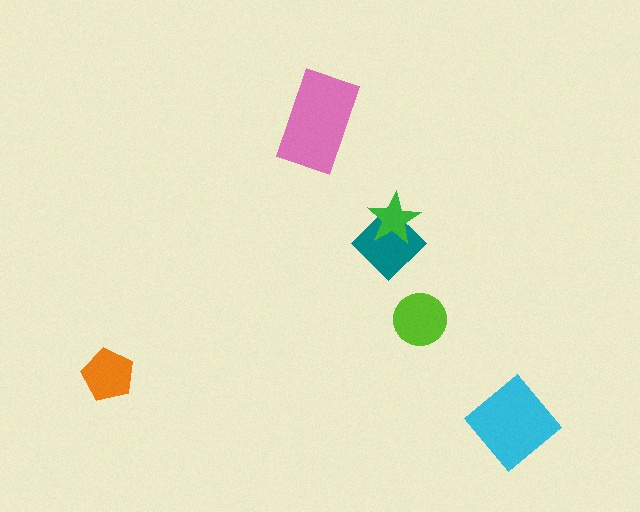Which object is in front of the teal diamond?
The green star is in front of the teal diamond.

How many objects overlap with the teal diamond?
1 object overlaps with the teal diamond.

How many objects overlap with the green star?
1 object overlaps with the green star.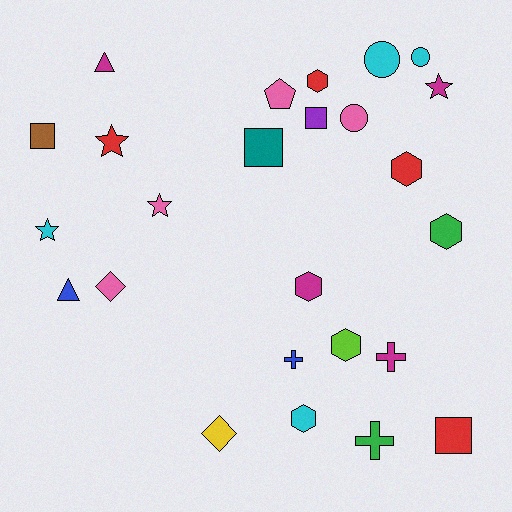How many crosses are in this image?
There are 3 crosses.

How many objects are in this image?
There are 25 objects.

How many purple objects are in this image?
There is 1 purple object.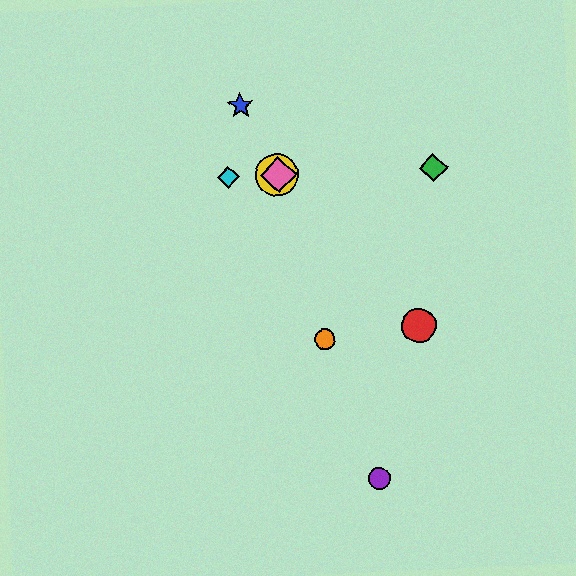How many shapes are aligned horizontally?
4 shapes (the green diamond, the yellow circle, the cyan diamond, the pink diamond) are aligned horizontally.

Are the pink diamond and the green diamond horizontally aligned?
Yes, both are at y≈175.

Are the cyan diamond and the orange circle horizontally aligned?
No, the cyan diamond is at y≈177 and the orange circle is at y≈339.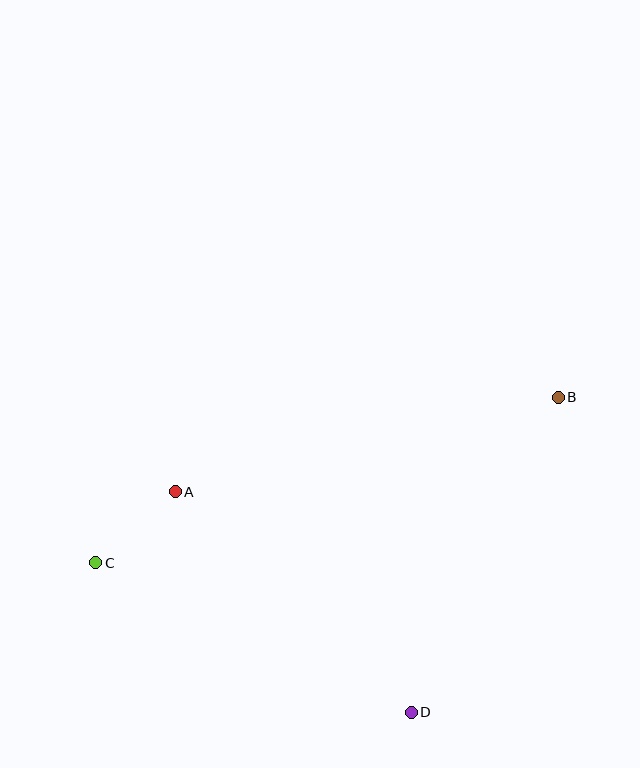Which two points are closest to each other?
Points A and C are closest to each other.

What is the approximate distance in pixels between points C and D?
The distance between C and D is approximately 349 pixels.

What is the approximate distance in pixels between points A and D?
The distance between A and D is approximately 323 pixels.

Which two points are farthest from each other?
Points B and C are farthest from each other.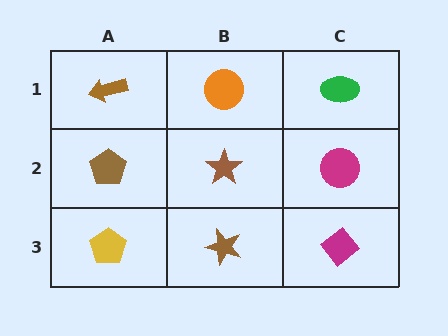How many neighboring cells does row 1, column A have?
2.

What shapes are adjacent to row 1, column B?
A brown star (row 2, column B), a brown arrow (row 1, column A), a green ellipse (row 1, column C).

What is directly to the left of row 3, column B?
A yellow pentagon.